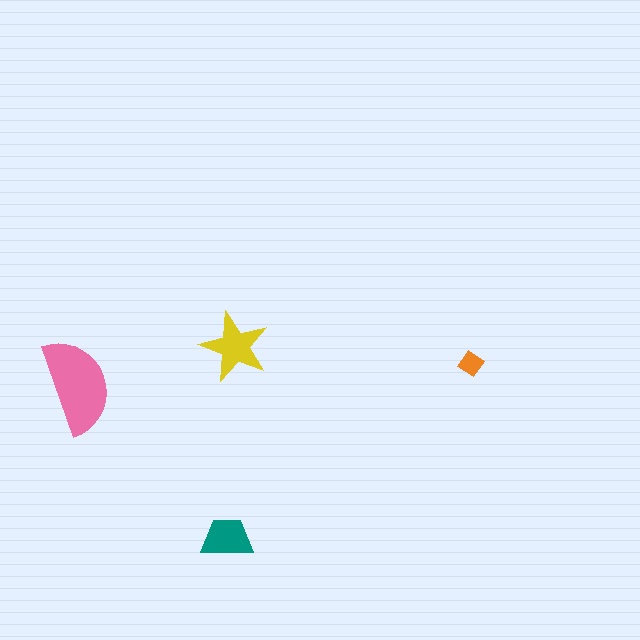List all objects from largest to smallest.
The pink semicircle, the yellow star, the teal trapezoid, the orange diamond.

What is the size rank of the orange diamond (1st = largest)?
4th.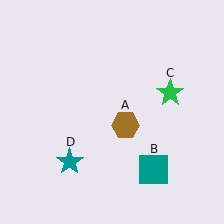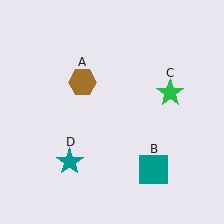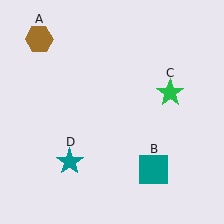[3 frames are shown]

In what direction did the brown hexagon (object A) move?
The brown hexagon (object A) moved up and to the left.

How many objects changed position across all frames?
1 object changed position: brown hexagon (object A).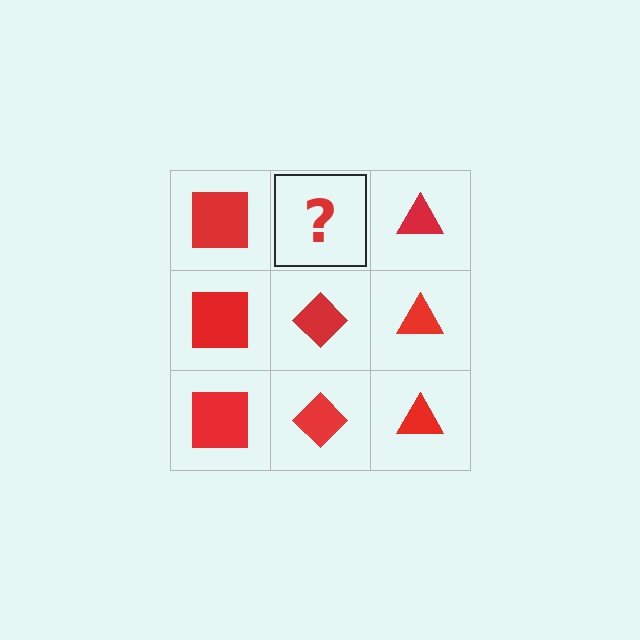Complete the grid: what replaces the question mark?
The question mark should be replaced with a red diamond.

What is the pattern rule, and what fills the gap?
The rule is that each column has a consistent shape. The gap should be filled with a red diamond.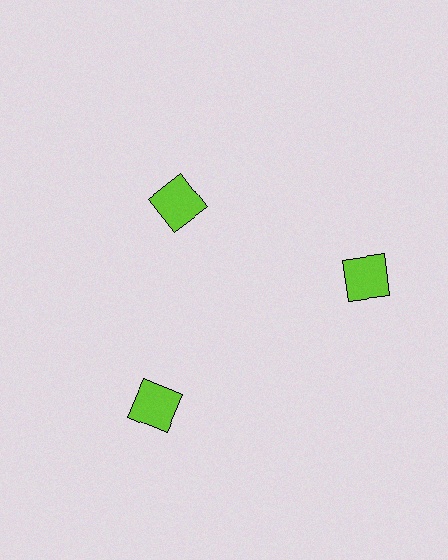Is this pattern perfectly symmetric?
No. The 3 lime squares are arranged in a ring, but one element near the 11 o'clock position is pulled inward toward the center, breaking the 3-fold rotational symmetry.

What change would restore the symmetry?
The symmetry would be restored by moving it outward, back onto the ring so that all 3 squares sit at equal angles and equal distance from the center.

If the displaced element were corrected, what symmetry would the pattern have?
It would have 3-fold rotational symmetry — the pattern would map onto itself every 120 degrees.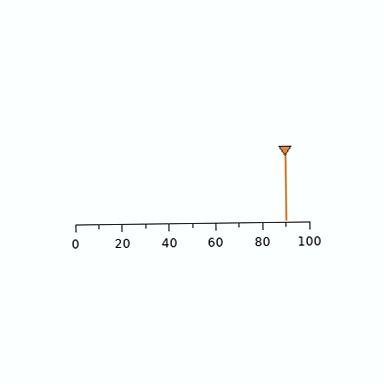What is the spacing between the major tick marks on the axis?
The major ticks are spaced 20 apart.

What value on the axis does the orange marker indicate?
The marker indicates approximately 90.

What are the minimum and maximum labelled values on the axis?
The axis runs from 0 to 100.